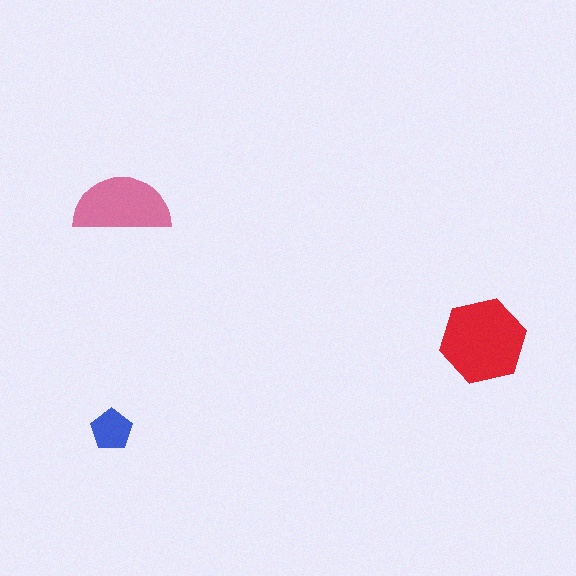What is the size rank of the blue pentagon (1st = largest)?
3rd.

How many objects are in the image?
There are 3 objects in the image.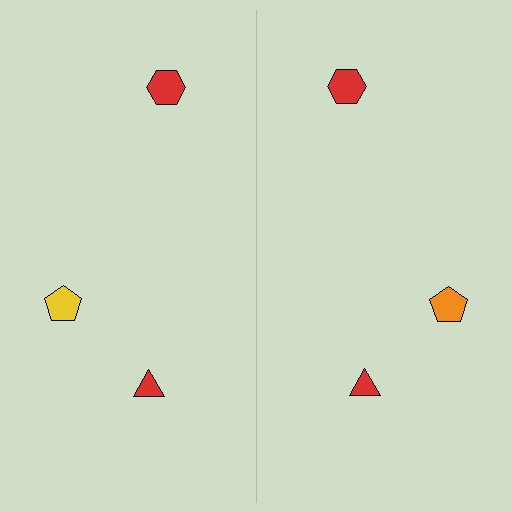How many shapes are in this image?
There are 6 shapes in this image.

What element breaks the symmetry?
The orange pentagon on the right side breaks the symmetry — its mirror counterpart is yellow.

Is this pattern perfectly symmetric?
No, the pattern is not perfectly symmetric. The orange pentagon on the right side breaks the symmetry — its mirror counterpart is yellow.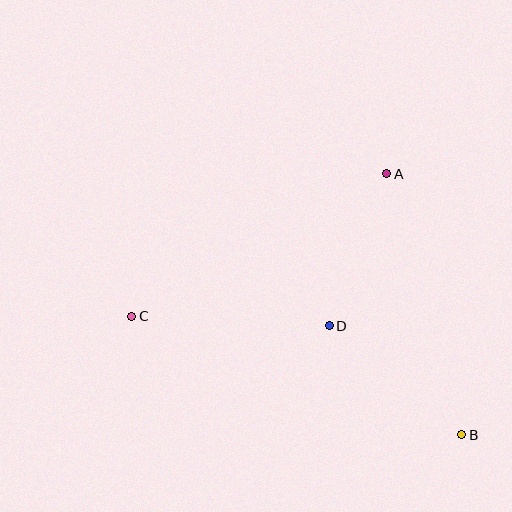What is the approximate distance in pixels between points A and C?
The distance between A and C is approximately 292 pixels.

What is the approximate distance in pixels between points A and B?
The distance between A and B is approximately 272 pixels.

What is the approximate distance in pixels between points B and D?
The distance between B and D is approximately 172 pixels.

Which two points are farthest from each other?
Points B and C are farthest from each other.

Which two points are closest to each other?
Points A and D are closest to each other.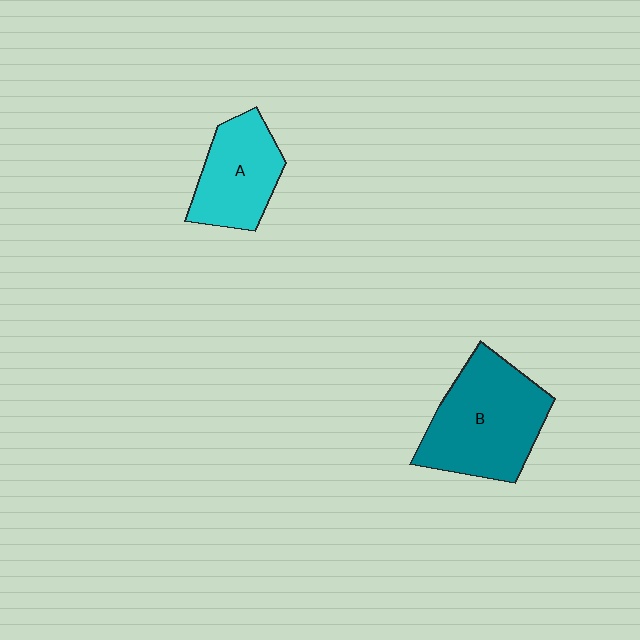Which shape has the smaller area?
Shape A (cyan).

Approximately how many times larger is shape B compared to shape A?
Approximately 1.5 times.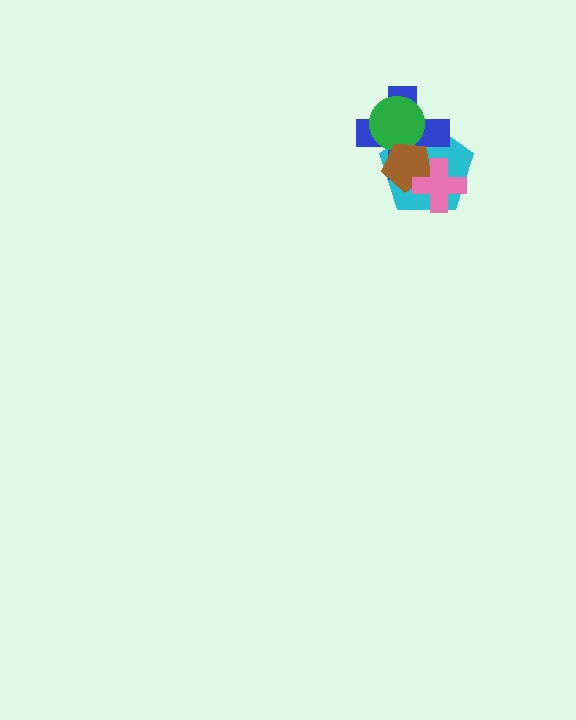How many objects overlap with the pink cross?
3 objects overlap with the pink cross.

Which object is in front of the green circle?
The brown pentagon is in front of the green circle.